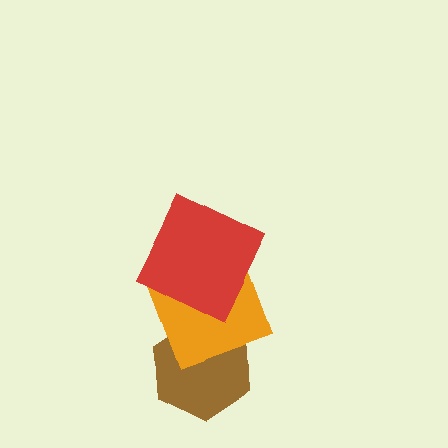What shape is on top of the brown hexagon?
The orange square is on top of the brown hexagon.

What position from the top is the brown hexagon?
The brown hexagon is 3rd from the top.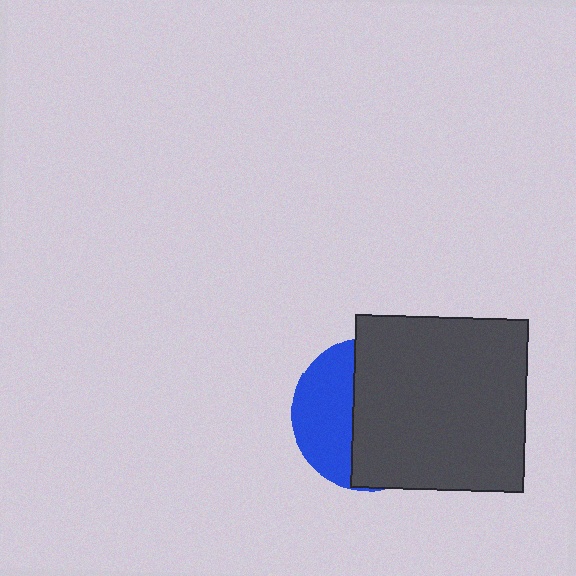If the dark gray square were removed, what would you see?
You would see the complete blue circle.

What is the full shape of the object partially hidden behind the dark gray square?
The partially hidden object is a blue circle.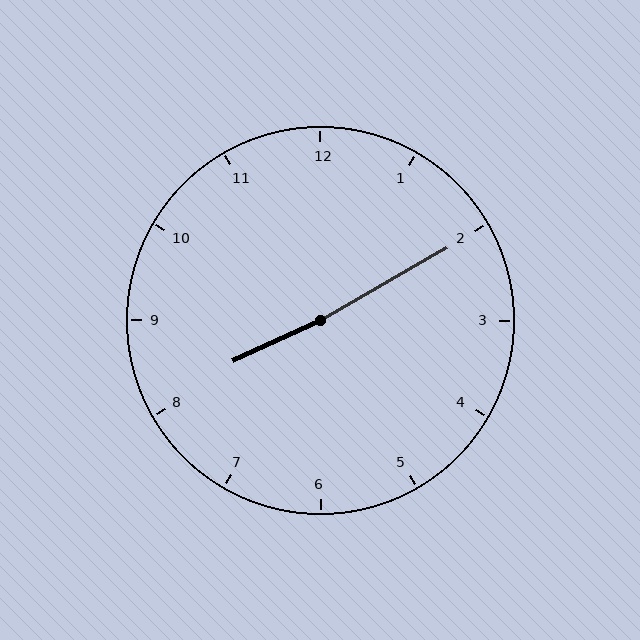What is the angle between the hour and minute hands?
Approximately 175 degrees.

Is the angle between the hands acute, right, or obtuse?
It is obtuse.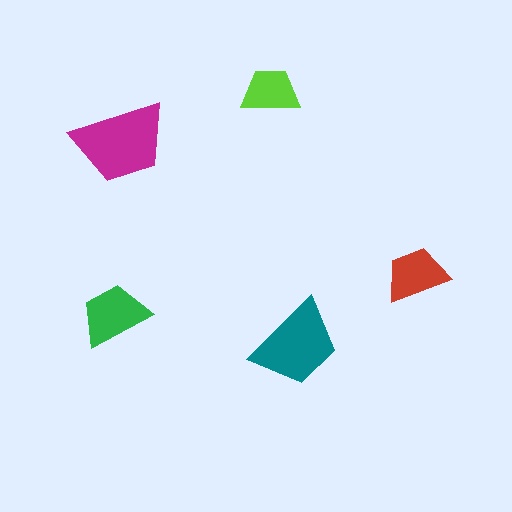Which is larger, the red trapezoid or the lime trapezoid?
The red one.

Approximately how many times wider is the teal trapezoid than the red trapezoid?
About 1.5 times wider.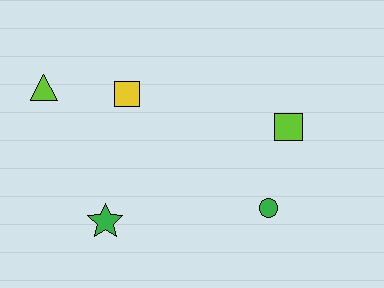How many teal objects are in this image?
There are no teal objects.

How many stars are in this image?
There is 1 star.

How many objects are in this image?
There are 5 objects.